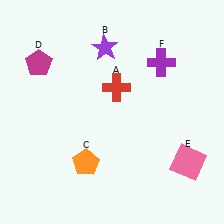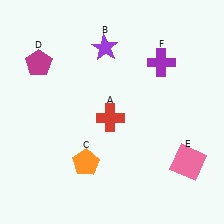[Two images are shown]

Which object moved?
The red cross (A) moved down.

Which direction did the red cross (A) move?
The red cross (A) moved down.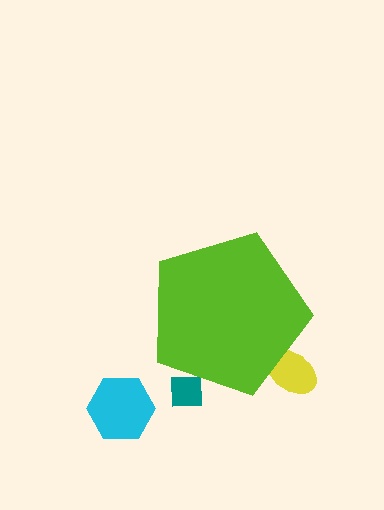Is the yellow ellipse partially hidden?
Yes, the yellow ellipse is partially hidden behind the lime pentagon.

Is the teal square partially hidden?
Yes, the teal square is partially hidden behind the lime pentagon.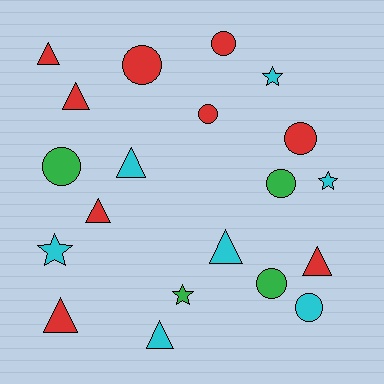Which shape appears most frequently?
Triangle, with 8 objects.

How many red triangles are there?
There are 5 red triangles.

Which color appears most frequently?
Red, with 9 objects.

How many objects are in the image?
There are 20 objects.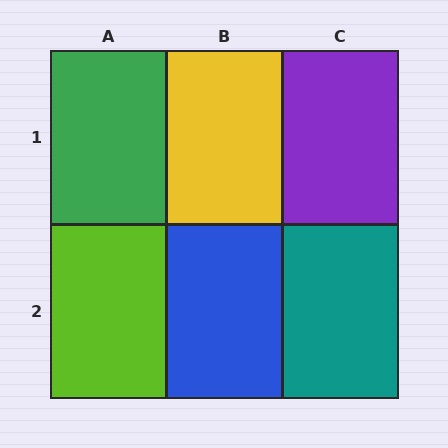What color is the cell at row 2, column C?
Teal.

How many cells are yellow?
1 cell is yellow.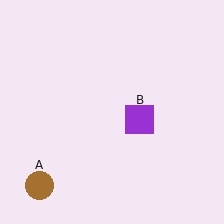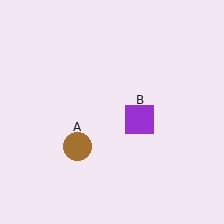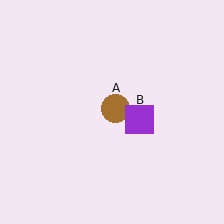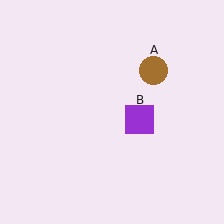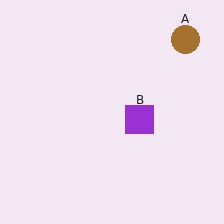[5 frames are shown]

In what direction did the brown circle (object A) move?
The brown circle (object A) moved up and to the right.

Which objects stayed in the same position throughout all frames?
Purple square (object B) remained stationary.